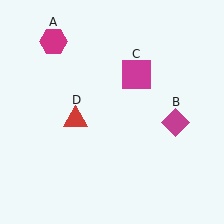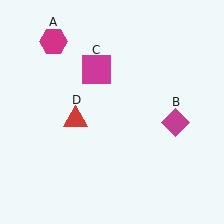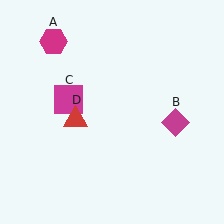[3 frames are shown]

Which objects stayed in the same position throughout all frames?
Magenta hexagon (object A) and magenta diamond (object B) and red triangle (object D) remained stationary.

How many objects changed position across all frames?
1 object changed position: magenta square (object C).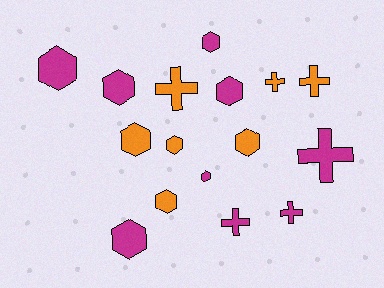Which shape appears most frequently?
Hexagon, with 10 objects.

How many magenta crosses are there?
There are 3 magenta crosses.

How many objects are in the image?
There are 16 objects.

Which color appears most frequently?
Magenta, with 9 objects.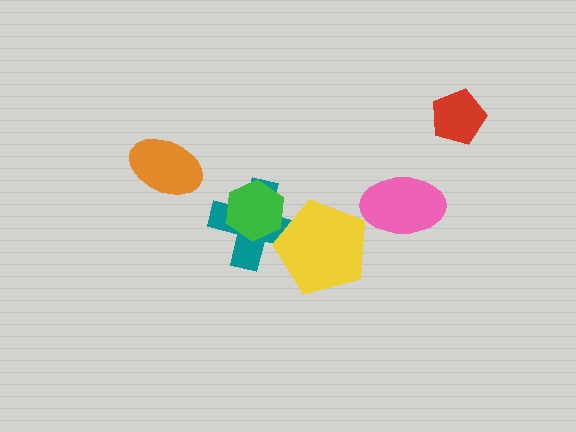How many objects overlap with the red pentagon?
0 objects overlap with the red pentagon.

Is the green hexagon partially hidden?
No, no other shape covers it.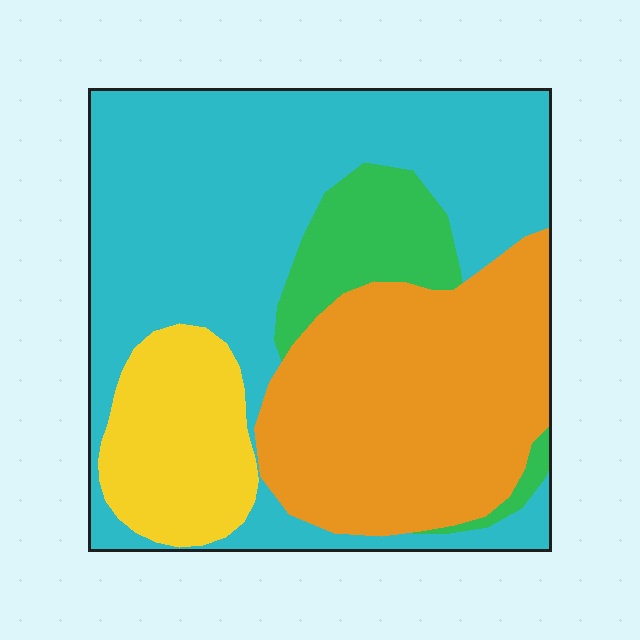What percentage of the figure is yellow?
Yellow takes up less than a quarter of the figure.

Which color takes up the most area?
Cyan, at roughly 45%.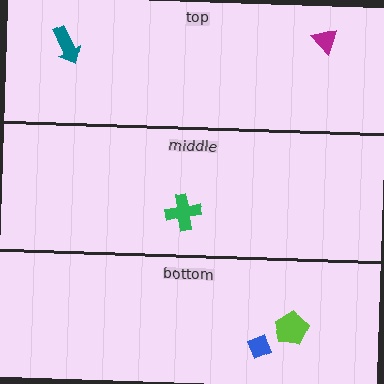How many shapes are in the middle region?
1.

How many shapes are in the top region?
2.